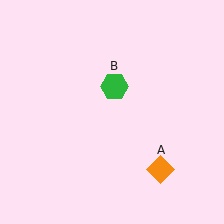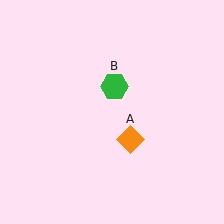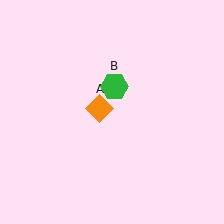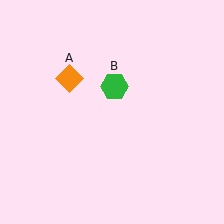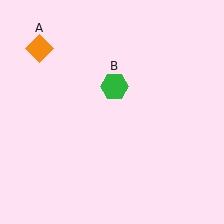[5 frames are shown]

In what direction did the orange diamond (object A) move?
The orange diamond (object A) moved up and to the left.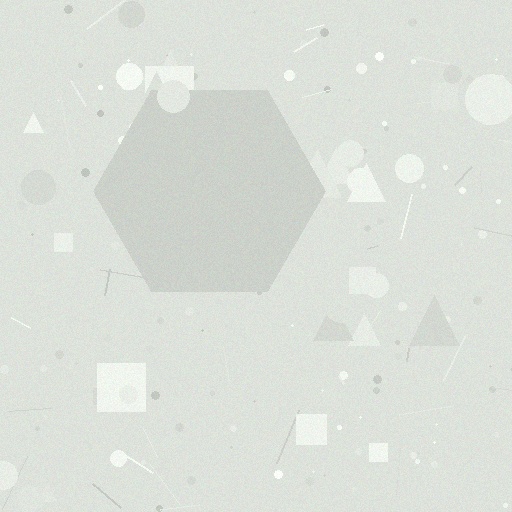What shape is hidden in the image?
A hexagon is hidden in the image.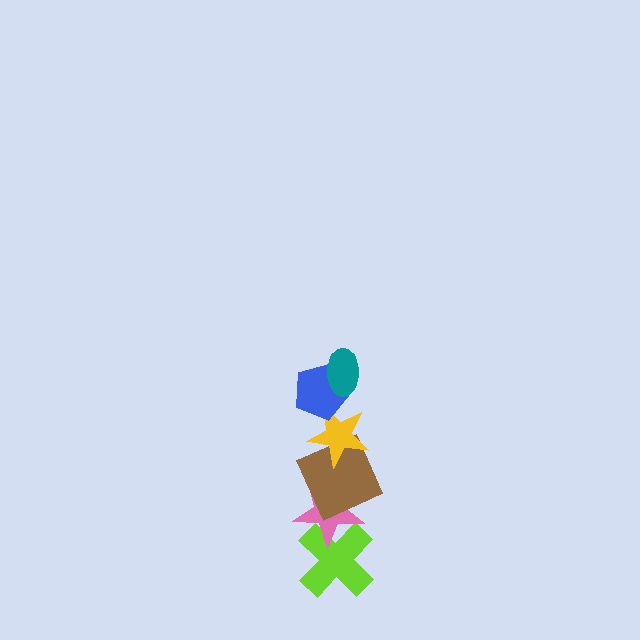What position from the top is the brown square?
The brown square is 4th from the top.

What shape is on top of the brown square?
The yellow star is on top of the brown square.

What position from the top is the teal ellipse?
The teal ellipse is 1st from the top.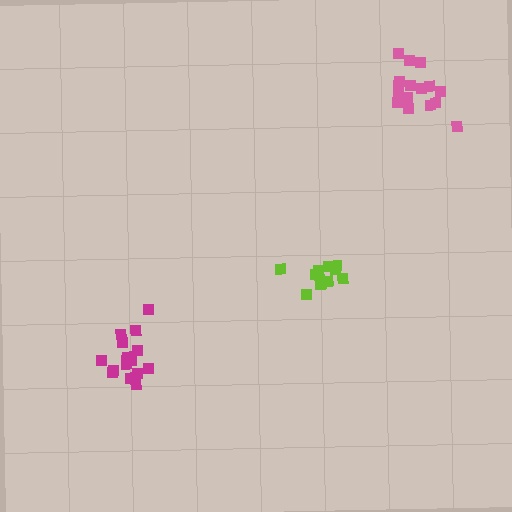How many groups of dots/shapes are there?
There are 3 groups.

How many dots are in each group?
Group 1: 16 dots, Group 2: 12 dots, Group 3: 16 dots (44 total).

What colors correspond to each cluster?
The clusters are colored: pink, lime, magenta.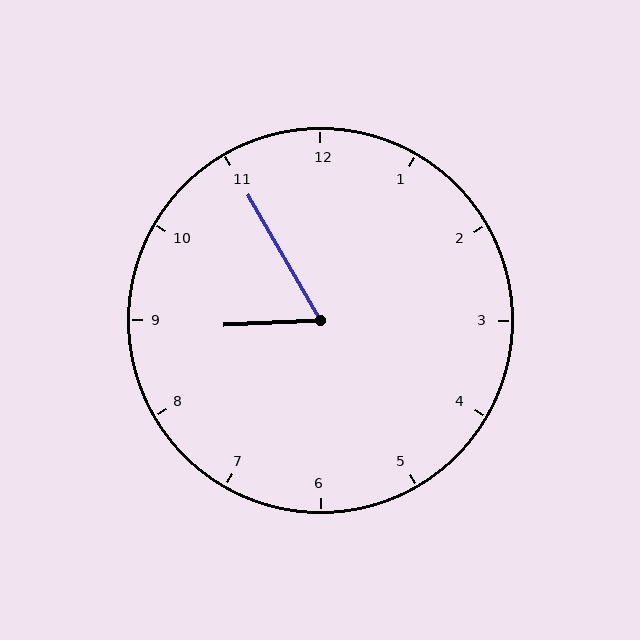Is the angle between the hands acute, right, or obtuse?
It is acute.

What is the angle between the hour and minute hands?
Approximately 62 degrees.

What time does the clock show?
8:55.